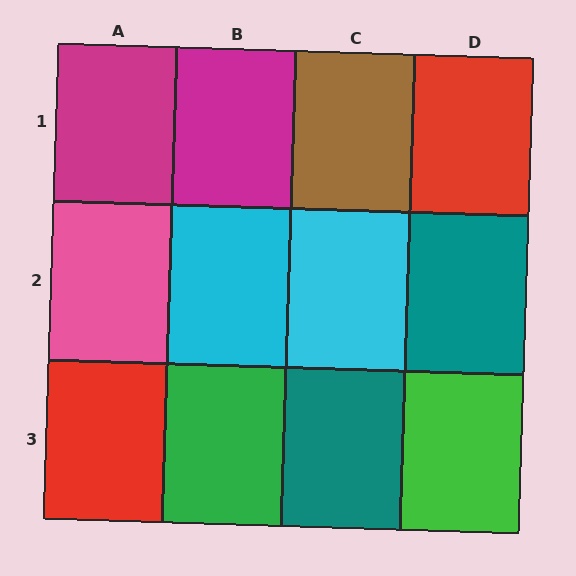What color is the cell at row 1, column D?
Red.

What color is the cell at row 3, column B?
Green.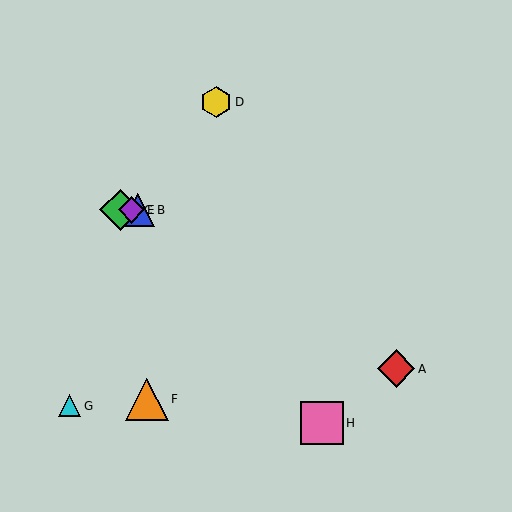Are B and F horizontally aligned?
No, B is at y≈210 and F is at y≈399.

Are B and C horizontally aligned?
Yes, both are at y≈210.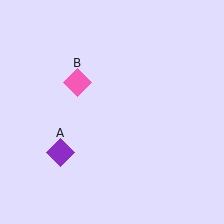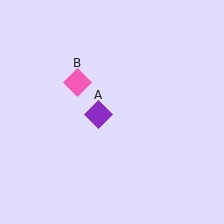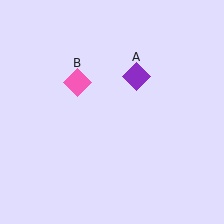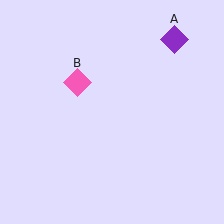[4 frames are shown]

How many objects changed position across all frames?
1 object changed position: purple diamond (object A).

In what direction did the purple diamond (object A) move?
The purple diamond (object A) moved up and to the right.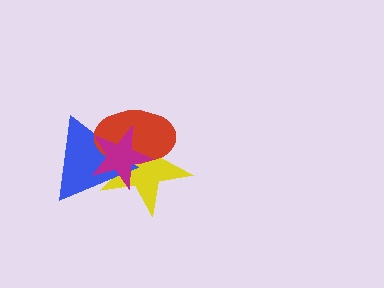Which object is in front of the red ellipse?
The magenta star is in front of the red ellipse.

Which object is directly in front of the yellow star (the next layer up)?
The blue triangle is directly in front of the yellow star.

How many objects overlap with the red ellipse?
3 objects overlap with the red ellipse.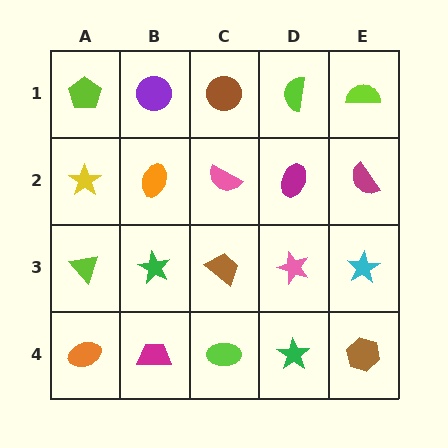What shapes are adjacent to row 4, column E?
A cyan star (row 3, column E), a green star (row 4, column D).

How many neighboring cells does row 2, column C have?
4.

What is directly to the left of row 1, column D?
A brown circle.